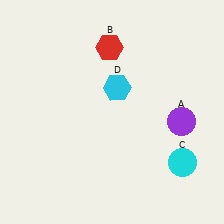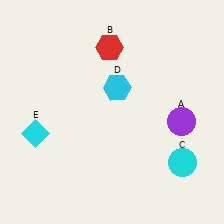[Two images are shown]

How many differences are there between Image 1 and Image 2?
There is 1 difference between the two images.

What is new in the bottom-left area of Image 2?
A cyan diamond (E) was added in the bottom-left area of Image 2.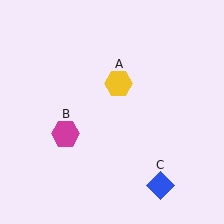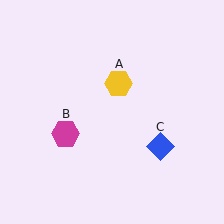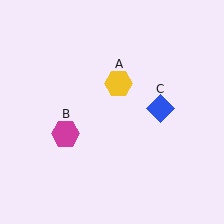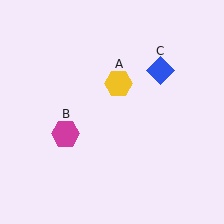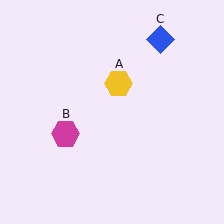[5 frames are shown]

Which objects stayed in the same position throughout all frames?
Yellow hexagon (object A) and magenta hexagon (object B) remained stationary.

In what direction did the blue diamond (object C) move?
The blue diamond (object C) moved up.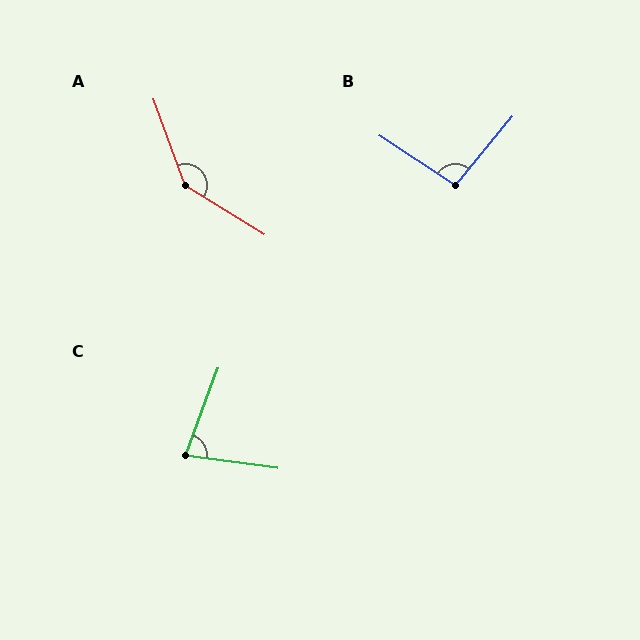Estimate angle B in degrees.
Approximately 97 degrees.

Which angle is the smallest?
C, at approximately 77 degrees.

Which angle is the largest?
A, at approximately 142 degrees.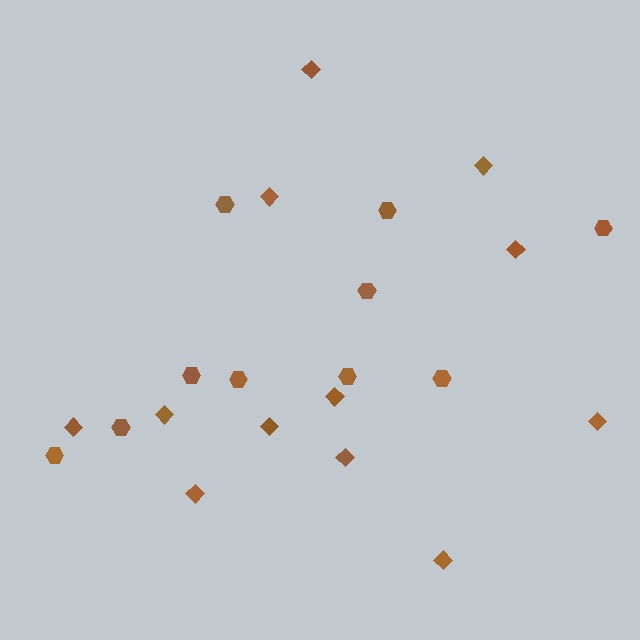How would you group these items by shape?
There are 2 groups: one group of diamonds (12) and one group of hexagons (10).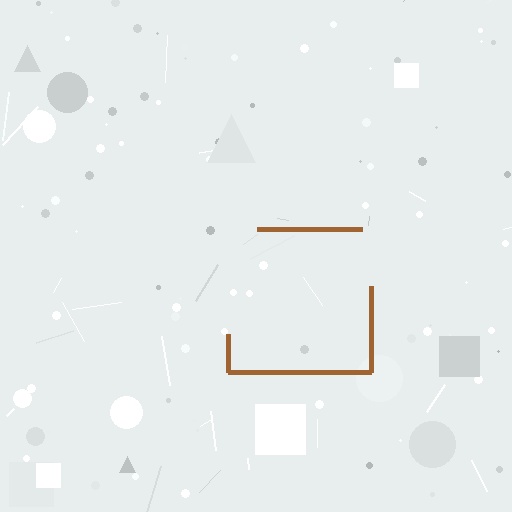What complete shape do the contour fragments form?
The contour fragments form a square.